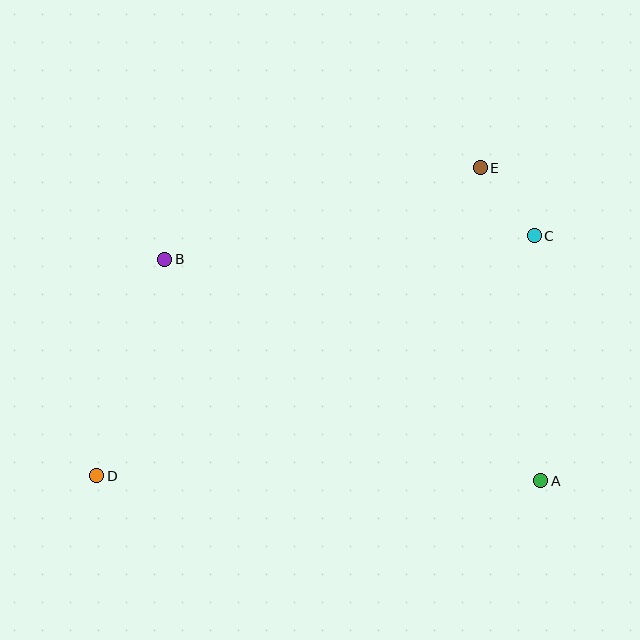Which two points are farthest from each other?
Points C and D are farthest from each other.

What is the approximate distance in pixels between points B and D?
The distance between B and D is approximately 227 pixels.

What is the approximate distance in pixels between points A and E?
The distance between A and E is approximately 319 pixels.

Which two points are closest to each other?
Points C and E are closest to each other.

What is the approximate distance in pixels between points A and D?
The distance between A and D is approximately 444 pixels.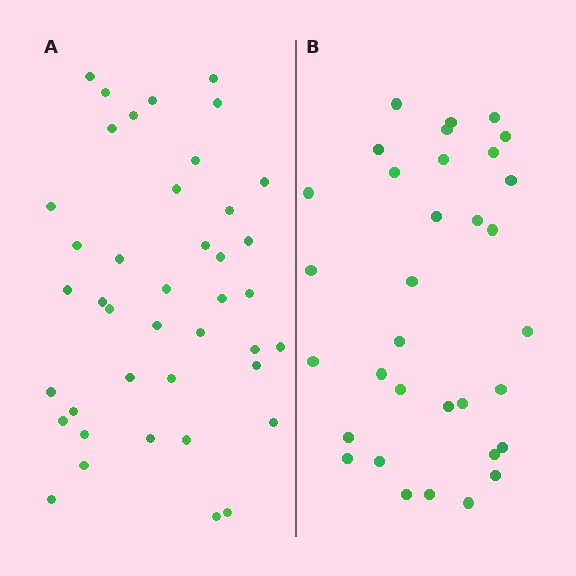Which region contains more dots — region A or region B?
Region A (the left region) has more dots.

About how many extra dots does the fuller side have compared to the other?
Region A has roughly 8 or so more dots than region B.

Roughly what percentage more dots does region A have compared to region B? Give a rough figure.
About 25% more.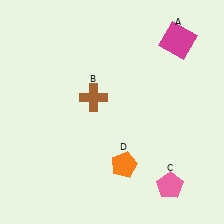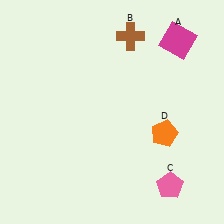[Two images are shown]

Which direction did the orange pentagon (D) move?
The orange pentagon (D) moved right.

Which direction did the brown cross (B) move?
The brown cross (B) moved up.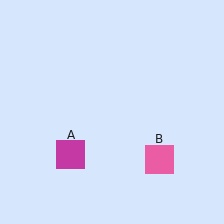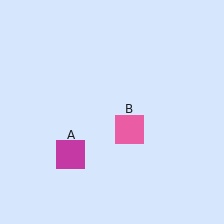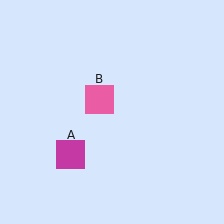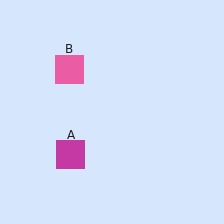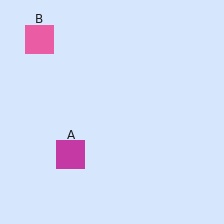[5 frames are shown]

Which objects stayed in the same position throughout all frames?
Magenta square (object A) remained stationary.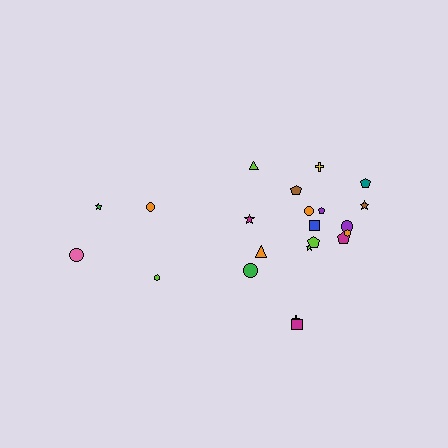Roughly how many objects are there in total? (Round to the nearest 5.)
Roughly 20 objects in total.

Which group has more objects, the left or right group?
The right group.